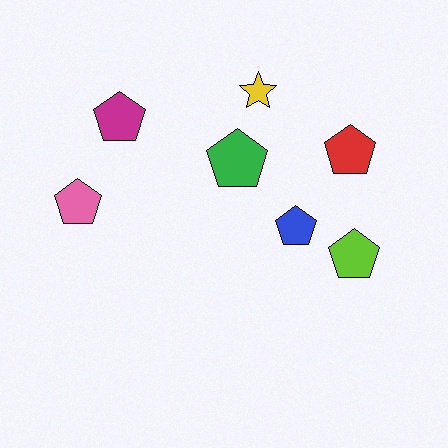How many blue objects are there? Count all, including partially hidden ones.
There is 1 blue object.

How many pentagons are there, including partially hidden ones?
There are 6 pentagons.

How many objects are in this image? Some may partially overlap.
There are 7 objects.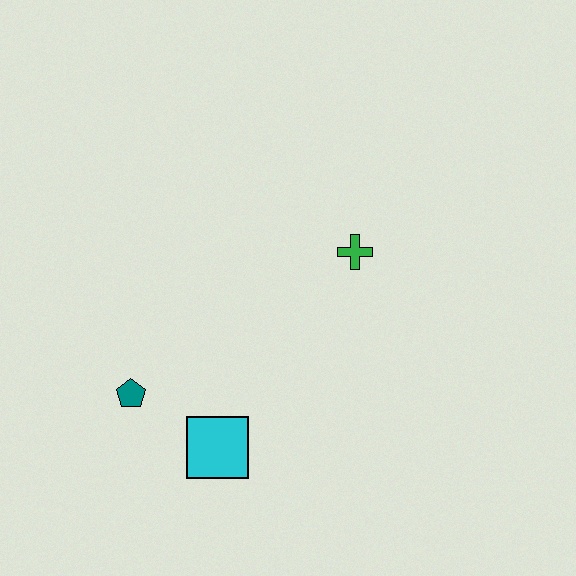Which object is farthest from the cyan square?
The green cross is farthest from the cyan square.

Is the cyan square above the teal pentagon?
No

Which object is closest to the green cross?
The cyan square is closest to the green cross.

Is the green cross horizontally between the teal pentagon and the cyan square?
No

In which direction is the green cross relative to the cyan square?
The green cross is above the cyan square.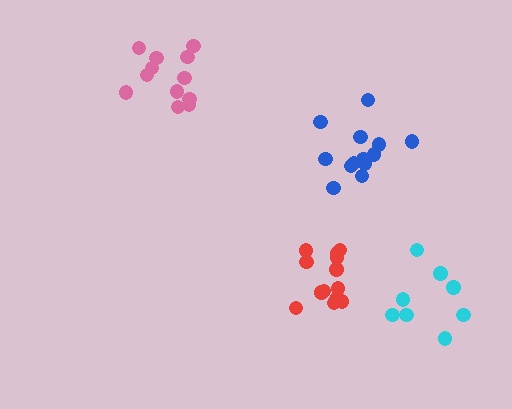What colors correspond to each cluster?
The clusters are colored: blue, red, pink, cyan.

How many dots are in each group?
Group 1: 13 dots, Group 2: 13 dots, Group 3: 12 dots, Group 4: 8 dots (46 total).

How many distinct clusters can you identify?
There are 4 distinct clusters.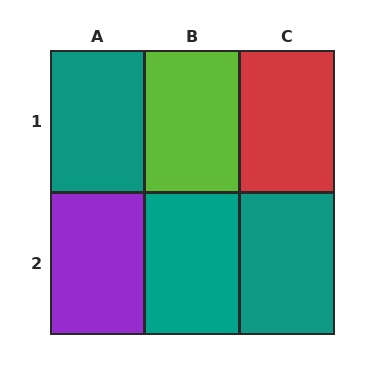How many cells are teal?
3 cells are teal.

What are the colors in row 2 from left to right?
Purple, teal, teal.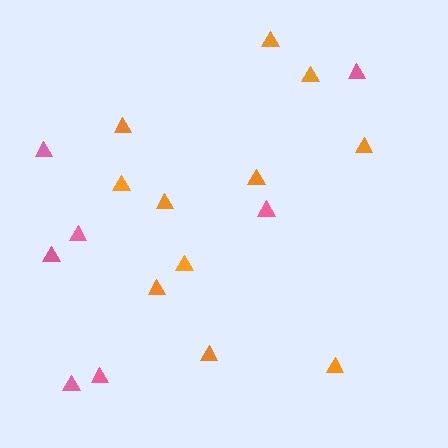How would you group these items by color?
There are 2 groups: one group of orange triangles (11) and one group of pink triangles (7).